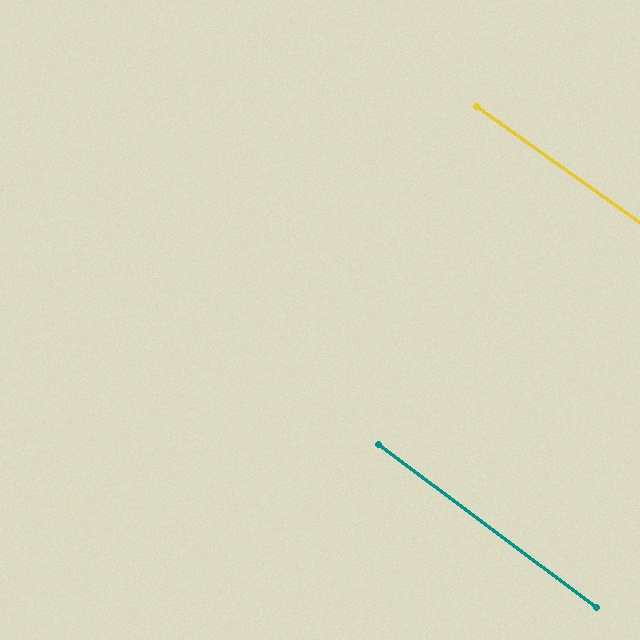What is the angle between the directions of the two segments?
Approximately 1 degree.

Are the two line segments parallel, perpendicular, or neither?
Parallel — their directions differ by only 1.4°.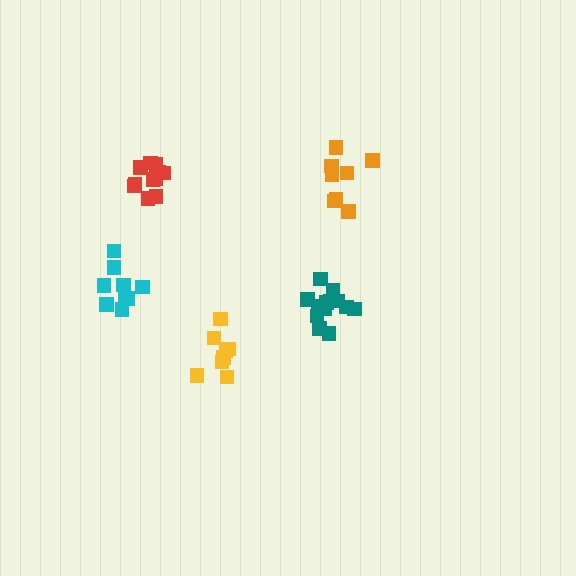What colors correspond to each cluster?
The clusters are colored: red, orange, yellow, cyan, teal.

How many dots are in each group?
Group 1: 12 dots, Group 2: 8 dots, Group 3: 8 dots, Group 4: 9 dots, Group 5: 13 dots (50 total).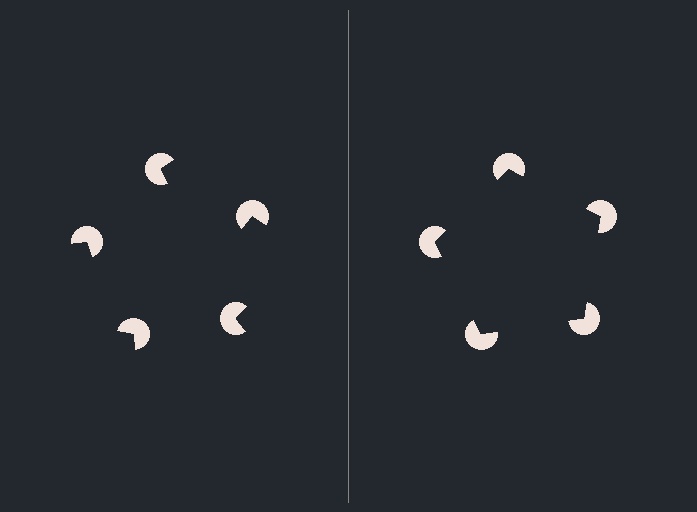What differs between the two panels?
The pac-man discs are positioned identically on both sides; only the wedge orientations differ. On the right they align to a pentagon; on the left they are misaligned.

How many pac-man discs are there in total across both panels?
10 — 5 on each side.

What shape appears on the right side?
An illusory pentagon.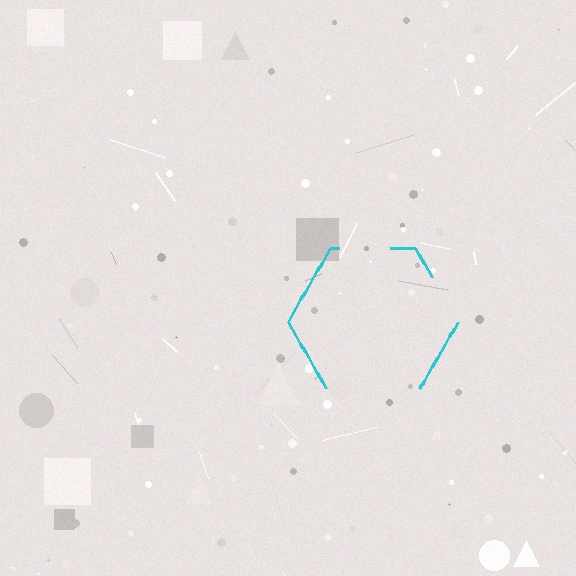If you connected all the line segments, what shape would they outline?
They would outline a hexagon.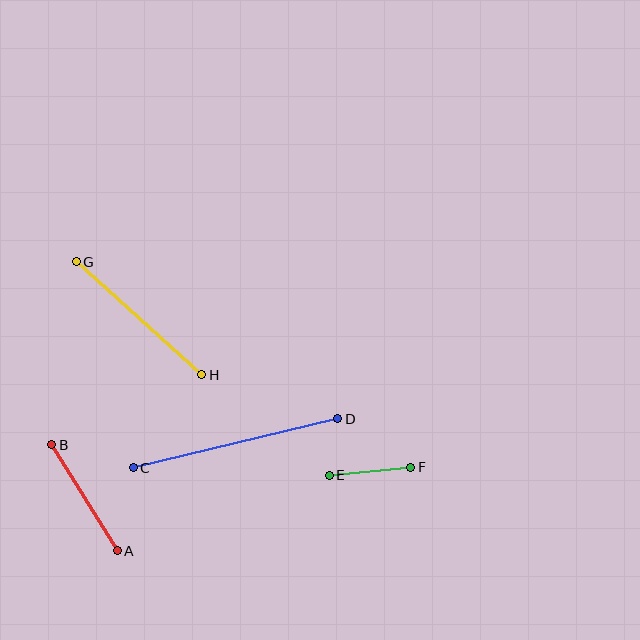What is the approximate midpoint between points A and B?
The midpoint is at approximately (84, 498) pixels.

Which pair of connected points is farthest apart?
Points C and D are farthest apart.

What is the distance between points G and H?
The distance is approximately 169 pixels.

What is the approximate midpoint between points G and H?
The midpoint is at approximately (139, 318) pixels.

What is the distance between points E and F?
The distance is approximately 81 pixels.